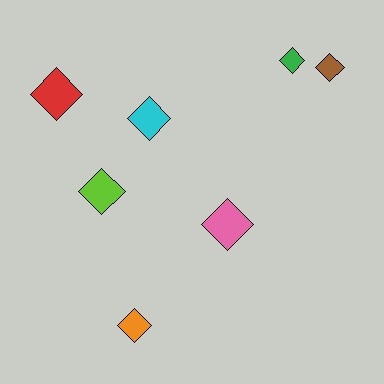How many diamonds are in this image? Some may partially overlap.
There are 7 diamonds.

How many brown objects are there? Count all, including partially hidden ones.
There is 1 brown object.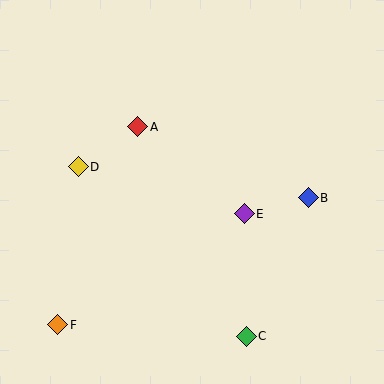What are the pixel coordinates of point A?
Point A is at (138, 127).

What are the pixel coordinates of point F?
Point F is at (58, 325).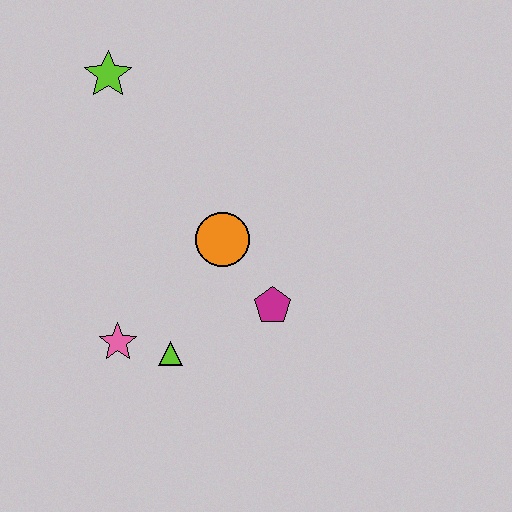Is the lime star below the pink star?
No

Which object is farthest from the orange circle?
The lime star is farthest from the orange circle.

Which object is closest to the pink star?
The lime triangle is closest to the pink star.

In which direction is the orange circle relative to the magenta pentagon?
The orange circle is above the magenta pentagon.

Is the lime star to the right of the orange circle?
No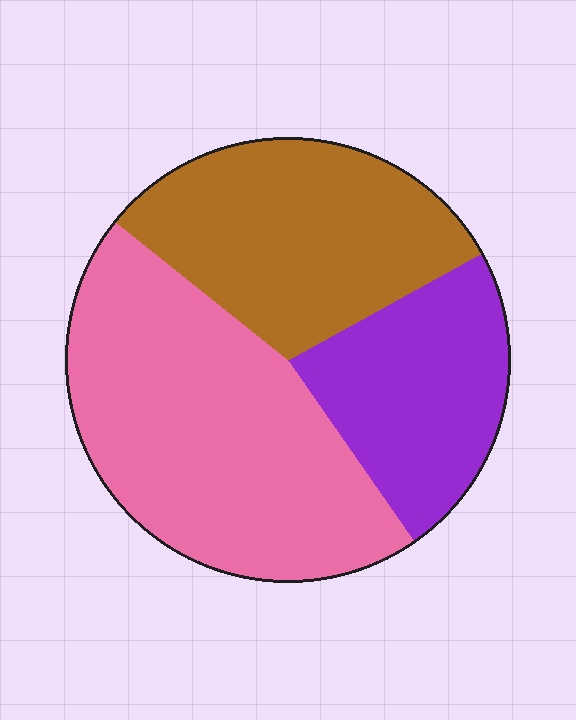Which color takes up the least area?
Purple, at roughly 25%.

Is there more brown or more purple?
Brown.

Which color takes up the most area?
Pink, at roughly 45%.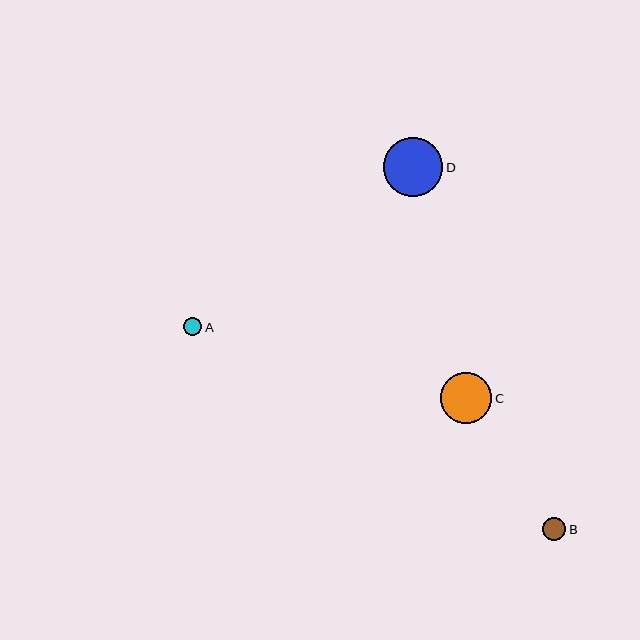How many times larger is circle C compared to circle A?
Circle C is approximately 2.8 times the size of circle A.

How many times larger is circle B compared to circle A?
Circle B is approximately 1.3 times the size of circle A.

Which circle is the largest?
Circle D is the largest with a size of approximately 59 pixels.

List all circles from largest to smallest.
From largest to smallest: D, C, B, A.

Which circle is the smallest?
Circle A is the smallest with a size of approximately 18 pixels.